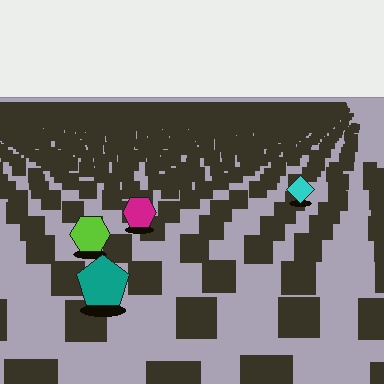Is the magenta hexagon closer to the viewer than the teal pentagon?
No. The teal pentagon is closer — you can tell from the texture gradient: the ground texture is coarser near it.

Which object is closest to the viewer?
The teal pentagon is closest. The texture marks near it are larger and more spread out.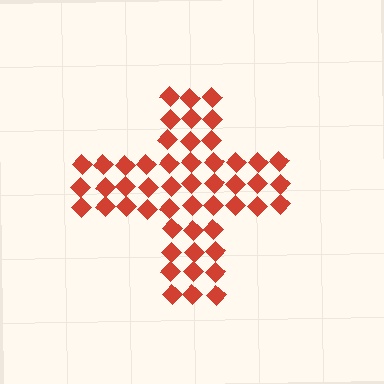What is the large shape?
The large shape is a cross.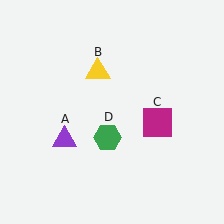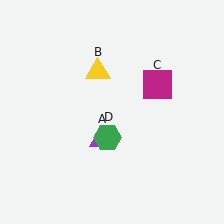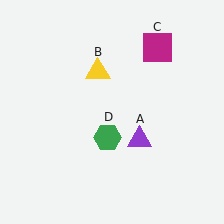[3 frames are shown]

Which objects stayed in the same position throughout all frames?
Yellow triangle (object B) and green hexagon (object D) remained stationary.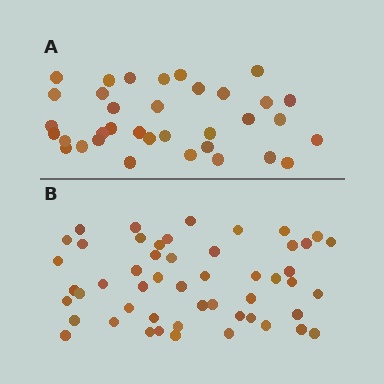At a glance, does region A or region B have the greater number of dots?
Region B (the bottom region) has more dots.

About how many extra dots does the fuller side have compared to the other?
Region B has approximately 15 more dots than region A.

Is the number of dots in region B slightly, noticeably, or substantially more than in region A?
Region B has substantially more. The ratio is roughly 1.5 to 1.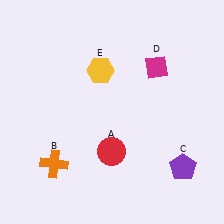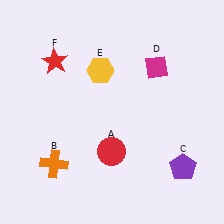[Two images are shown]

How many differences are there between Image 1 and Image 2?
There is 1 difference between the two images.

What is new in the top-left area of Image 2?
A red star (F) was added in the top-left area of Image 2.